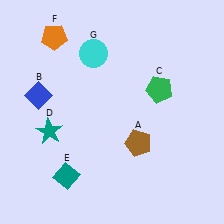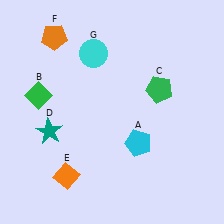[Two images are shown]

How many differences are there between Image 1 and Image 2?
There are 3 differences between the two images.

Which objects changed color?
A changed from brown to cyan. B changed from blue to green. E changed from teal to orange.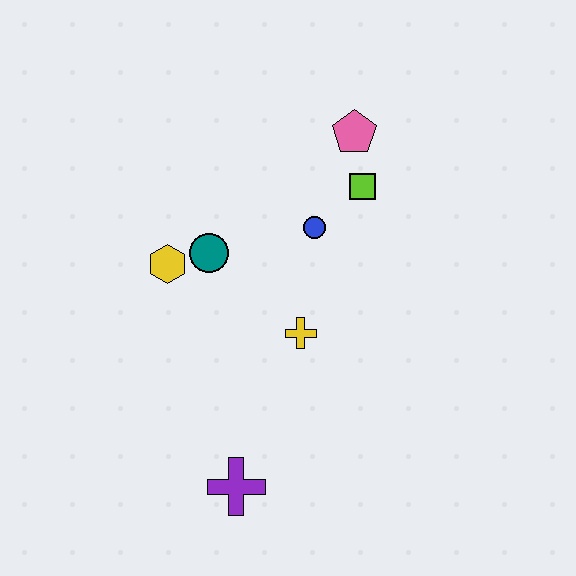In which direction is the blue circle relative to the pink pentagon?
The blue circle is below the pink pentagon.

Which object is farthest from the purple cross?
The pink pentagon is farthest from the purple cross.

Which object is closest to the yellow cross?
The blue circle is closest to the yellow cross.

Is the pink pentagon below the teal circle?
No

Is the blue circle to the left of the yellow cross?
No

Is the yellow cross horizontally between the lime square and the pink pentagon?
No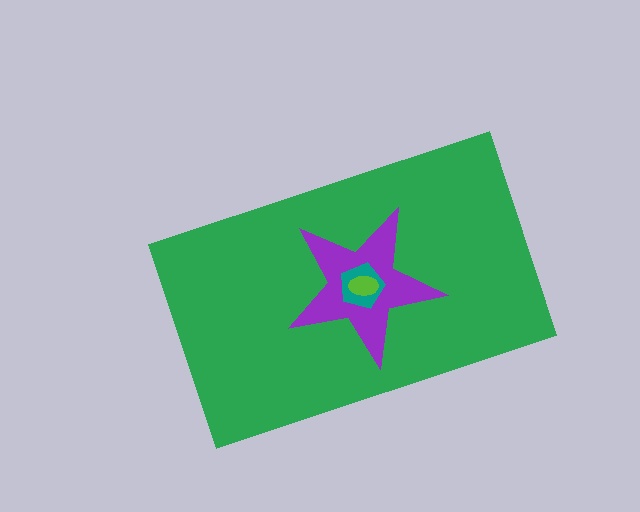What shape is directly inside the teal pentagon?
The lime ellipse.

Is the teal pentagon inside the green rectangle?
Yes.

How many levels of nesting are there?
4.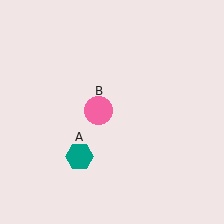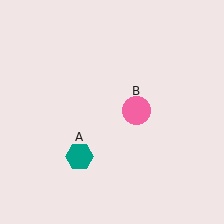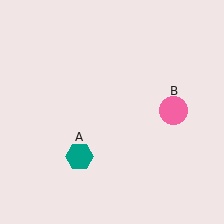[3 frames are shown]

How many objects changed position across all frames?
1 object changed position: pink circle (object B).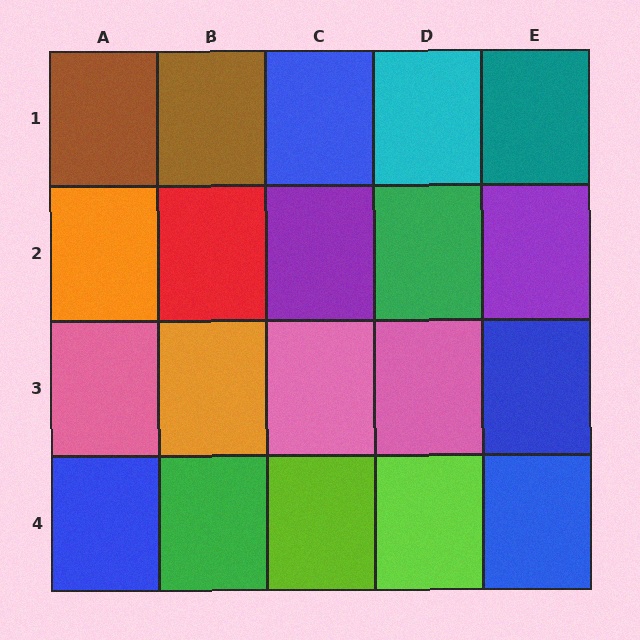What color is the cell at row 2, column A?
Orange.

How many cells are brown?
2 cells are brown.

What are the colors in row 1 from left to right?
Brown, brown, blue, cyan, teal.